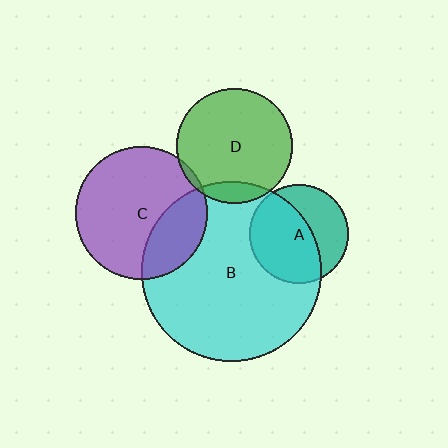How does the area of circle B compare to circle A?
Approximately 3.3 times.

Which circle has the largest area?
Circle B (cyan).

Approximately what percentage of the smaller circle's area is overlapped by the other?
Approximately 5%.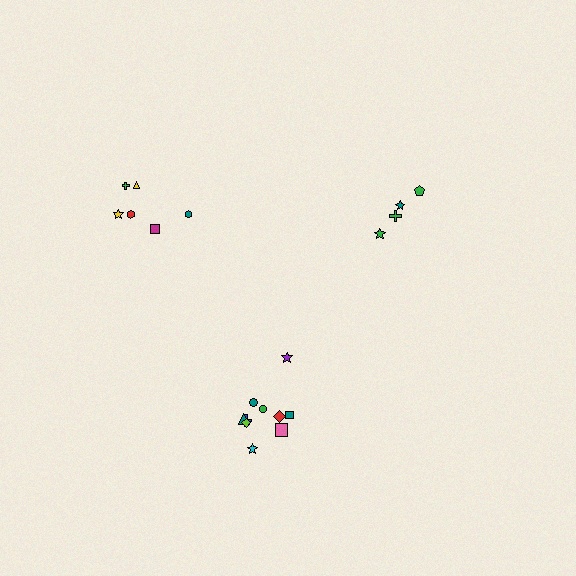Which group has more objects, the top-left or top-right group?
The top-left group.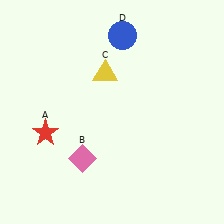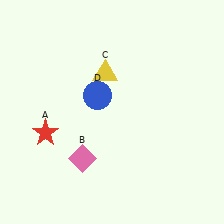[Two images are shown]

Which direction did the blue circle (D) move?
The blue circle (D) moved down.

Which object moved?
The blue circle (D) moved down.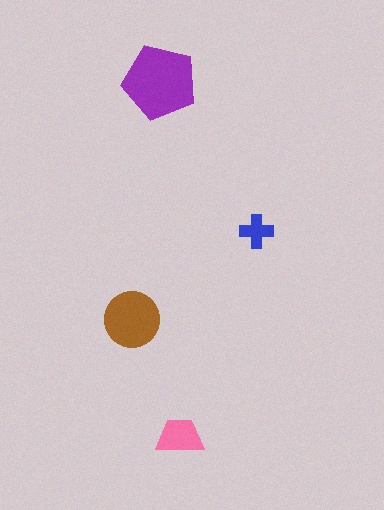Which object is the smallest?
The blue cross.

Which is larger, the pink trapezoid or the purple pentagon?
The purple pentagon.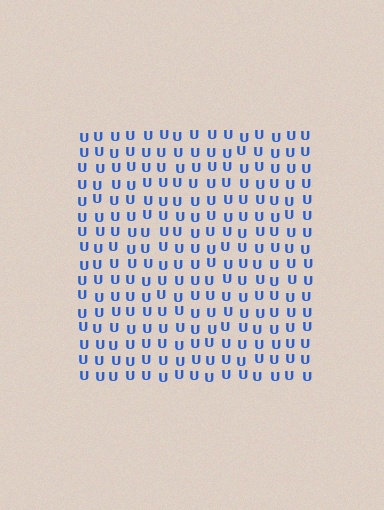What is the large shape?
The large shape is a square.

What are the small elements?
The small elements are letter U's.